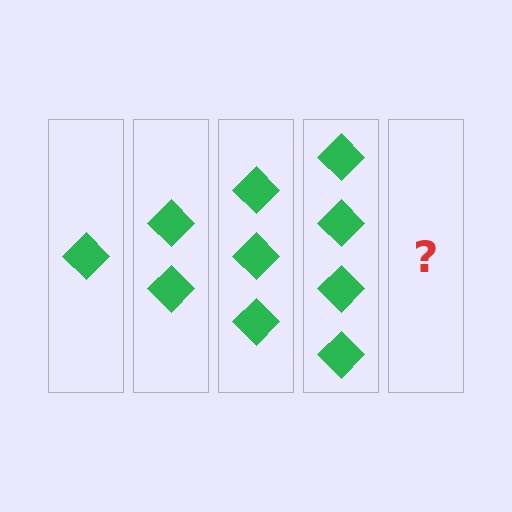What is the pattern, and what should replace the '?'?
The pattern is that each step adds one more diamond. The '?' should be 5 diamonds.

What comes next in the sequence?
The next element should be 5 diamonds.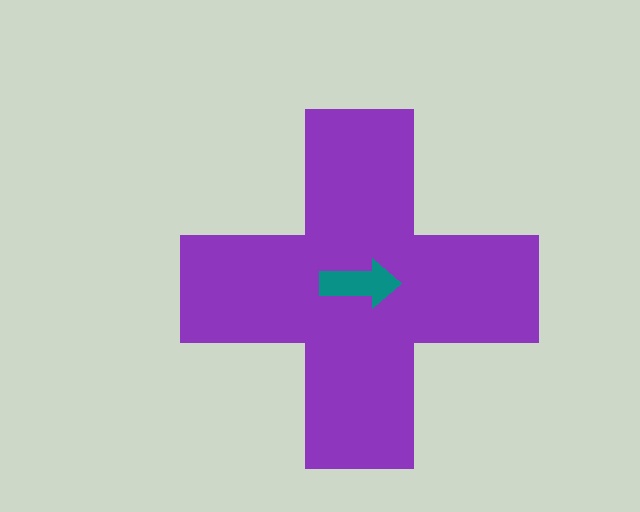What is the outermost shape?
The purple cross.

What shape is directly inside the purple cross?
The teal arrow.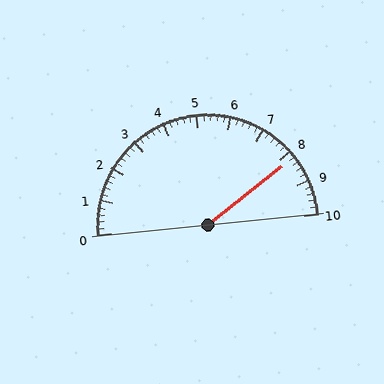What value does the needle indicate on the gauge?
The needle indicates approximately 8.2.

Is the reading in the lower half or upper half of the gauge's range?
The reading is in the upper half of the range (0 to 10).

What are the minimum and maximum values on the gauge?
The gauge ranges from 0 to 10.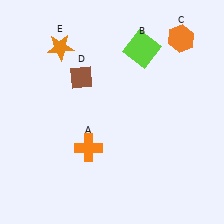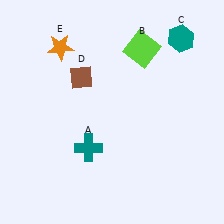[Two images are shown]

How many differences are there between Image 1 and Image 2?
There are 2 differences between the two images.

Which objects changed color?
A changed from orange to teal. C changed from orange to teal.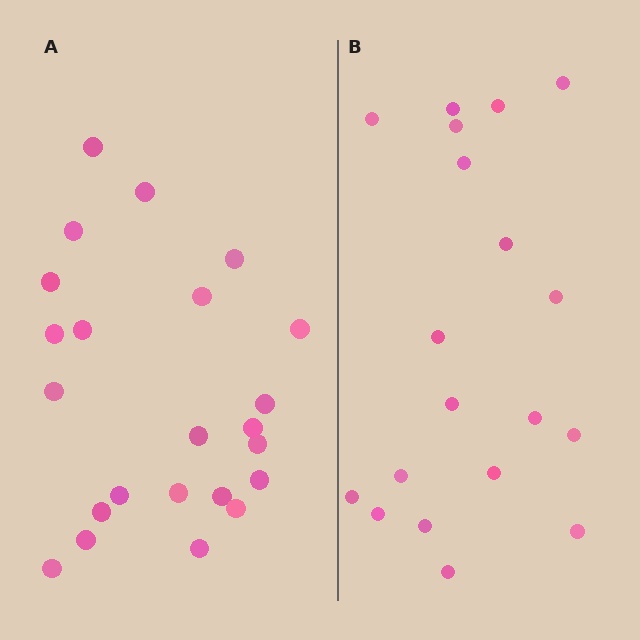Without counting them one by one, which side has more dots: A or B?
Region A (the left region) has more dots.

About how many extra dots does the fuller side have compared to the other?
Region A has about 4 more dots than region B.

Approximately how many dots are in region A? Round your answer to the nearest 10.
About 20 dots. (The exact count is 23, which rounds to 20.)